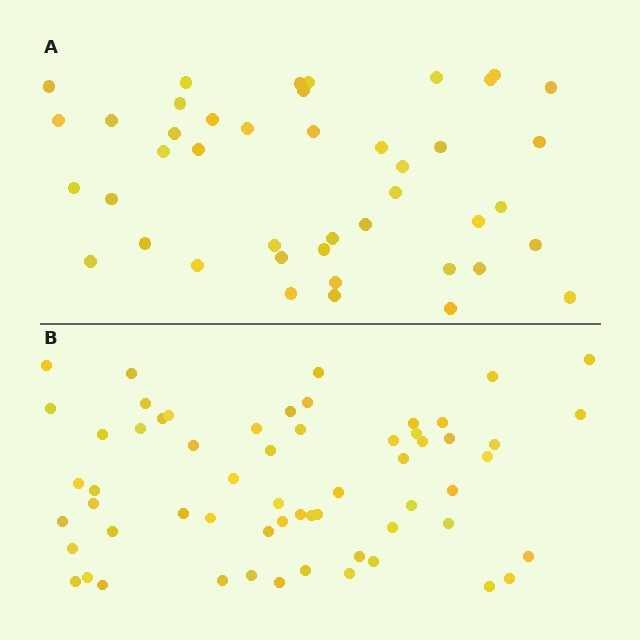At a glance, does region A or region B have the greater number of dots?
Region B (the bottom region) has more dots.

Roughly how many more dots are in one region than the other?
Region B has approximately 15 more dots than region A.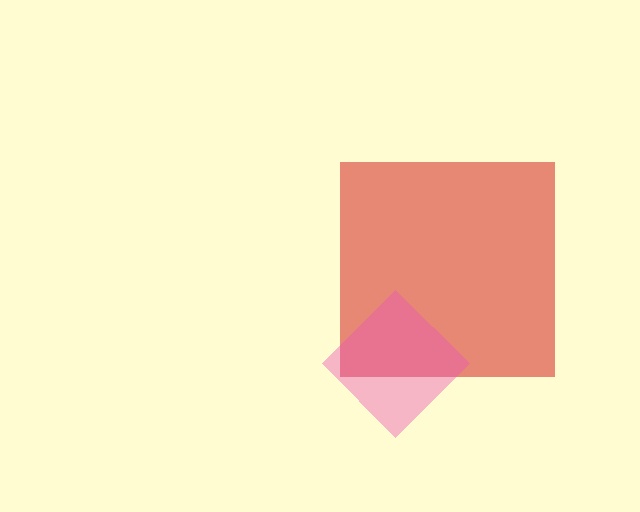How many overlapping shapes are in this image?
There are 2 overlapping shapes in the image.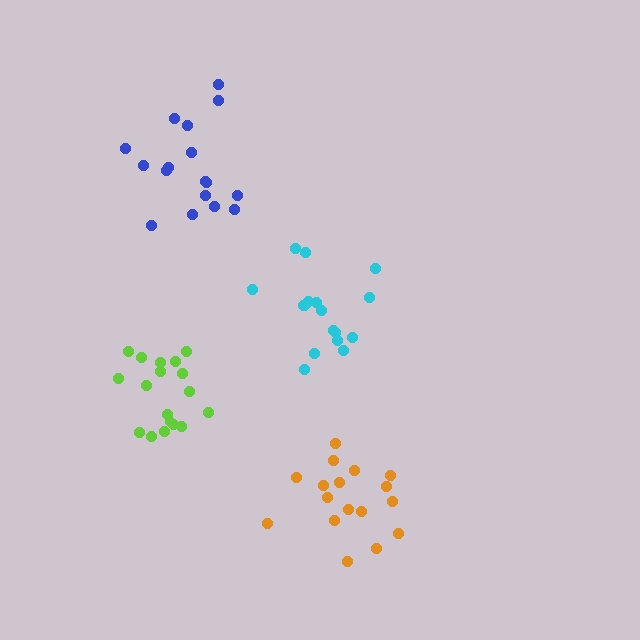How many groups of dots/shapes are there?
There are 4 groups.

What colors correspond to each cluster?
The clusters are colored: cyan, lime, orange, blue.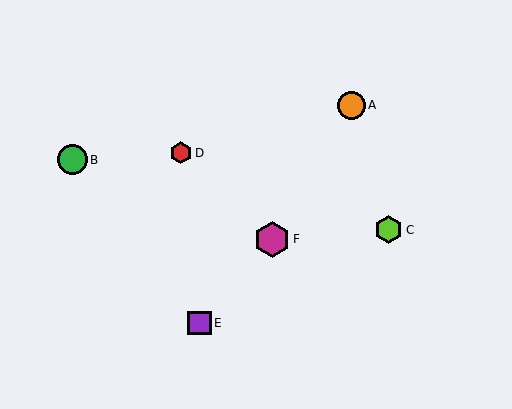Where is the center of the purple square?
The center of the purple square is at (200, 323).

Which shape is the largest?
The magenta hexagon (labeled F) is the largest.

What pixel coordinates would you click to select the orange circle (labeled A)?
Click at (351, 105) to select the orange circle A.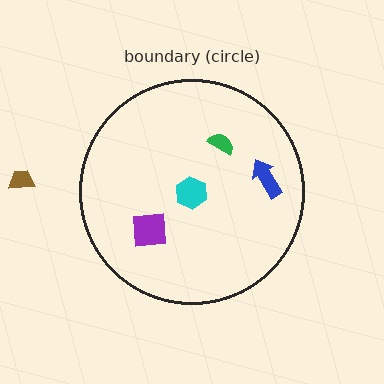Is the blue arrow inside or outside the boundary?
Inside.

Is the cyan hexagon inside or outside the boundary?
Inside.